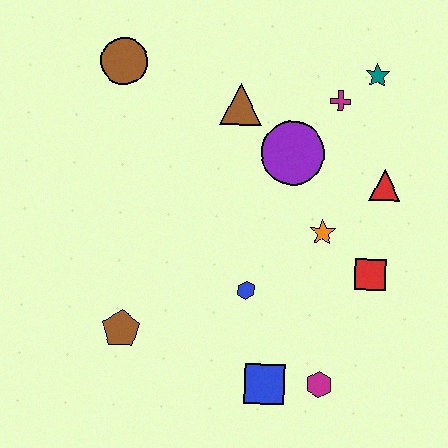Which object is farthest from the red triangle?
The brown pentagon is farthest from the red triangle.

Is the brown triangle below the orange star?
No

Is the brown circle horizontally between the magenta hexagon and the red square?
No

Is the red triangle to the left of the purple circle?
No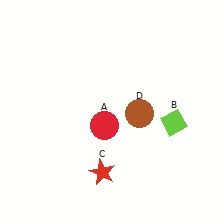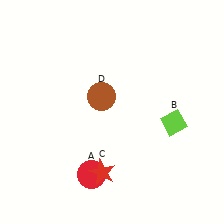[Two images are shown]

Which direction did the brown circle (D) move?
The brown circle (D) moved left.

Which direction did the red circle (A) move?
The red circle (A) moved down.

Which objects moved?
The objects that moved are: the red circle (A), the brown circle (D).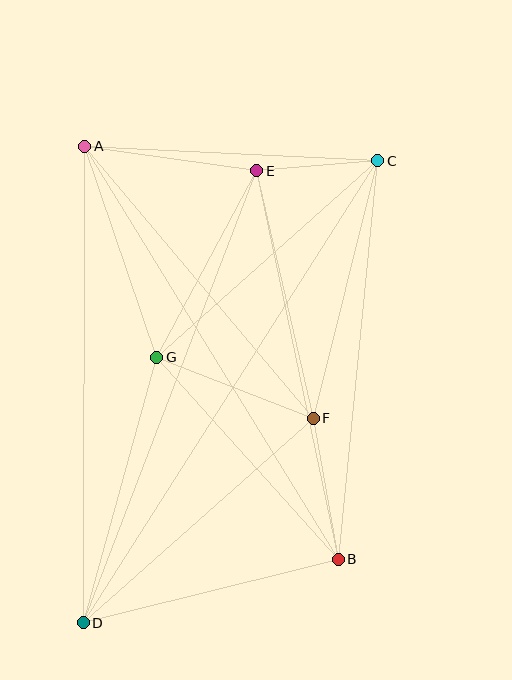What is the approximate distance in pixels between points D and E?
The distance between D and E is approximately 484 pixels.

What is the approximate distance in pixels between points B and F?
The distance between B and F is approximately 143 pixels.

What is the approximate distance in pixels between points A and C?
The distance between A and C is approximately 293 pixels.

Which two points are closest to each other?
Points C and E are closest to each other.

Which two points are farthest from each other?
Points C and D are farthest from each other.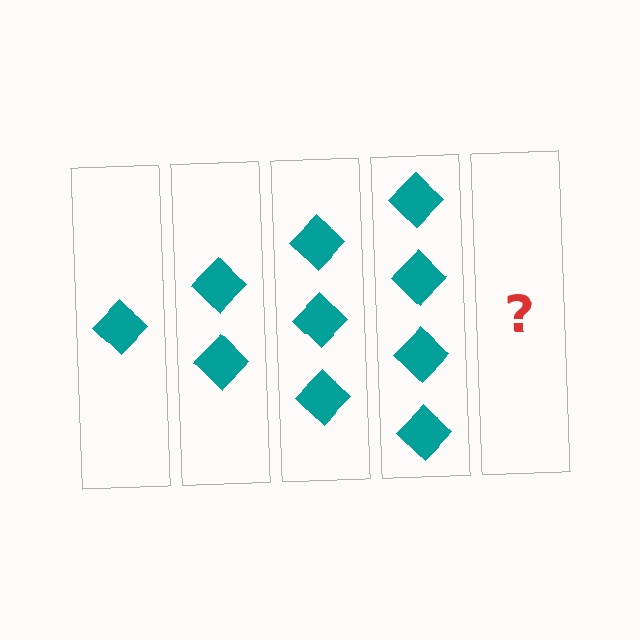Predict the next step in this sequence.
The next step is 5 diamonds.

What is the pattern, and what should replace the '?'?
The pattern is that each step adds one more diamond. The '?' should be 5 diamonds.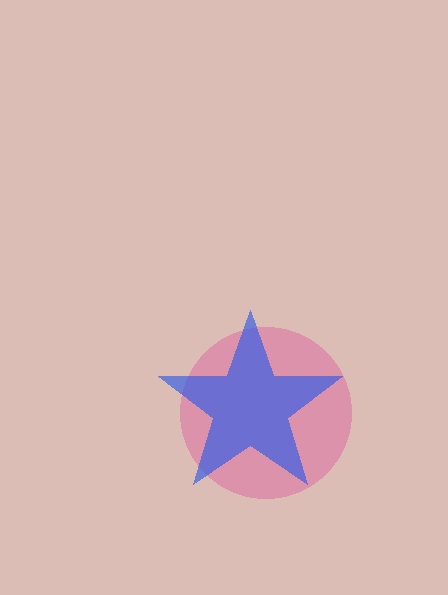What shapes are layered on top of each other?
The layered shapes are: a pink circle, a blue star.